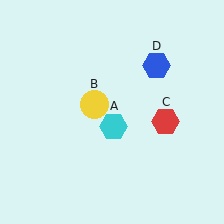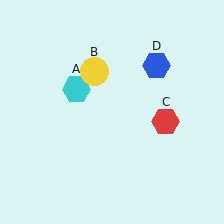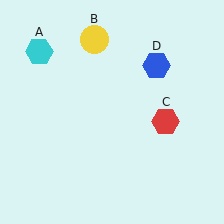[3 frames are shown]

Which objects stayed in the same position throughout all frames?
Red hexagon (object C) and blue hexagon (object D) remained stationary.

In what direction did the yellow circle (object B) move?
The yellow circle (object B) moved up.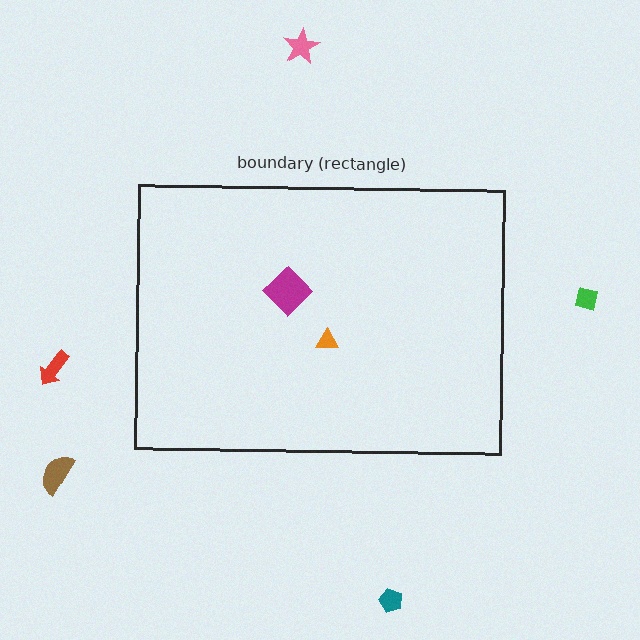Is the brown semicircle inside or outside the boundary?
Outside.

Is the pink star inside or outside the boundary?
Outside.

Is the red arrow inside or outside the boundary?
Outside.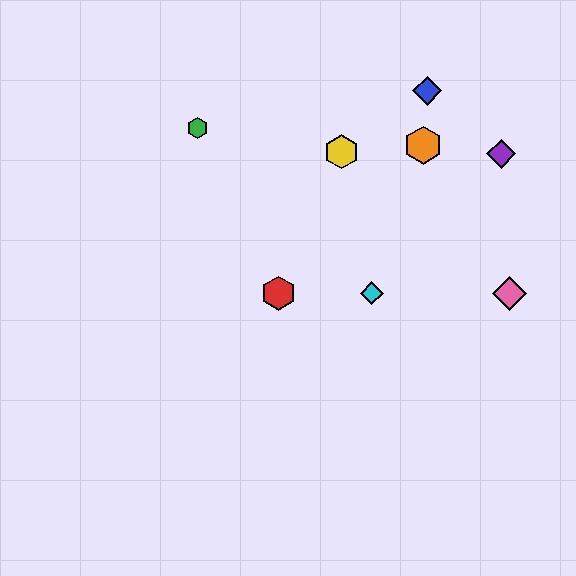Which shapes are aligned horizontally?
The red hexagon, the cyan diamond, the pink diamond are aligned horizontally.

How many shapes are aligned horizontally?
3 shapes (the red hexagon, the cyan diamond, the pink diamond) are aligned horizontally.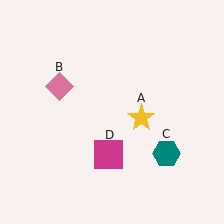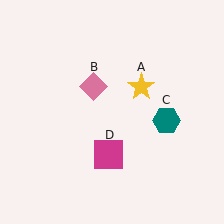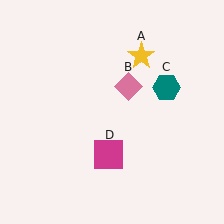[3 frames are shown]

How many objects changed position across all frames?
3 objects changed position: yellow star (object A), pink diamond (object B), teal hexagon (object C).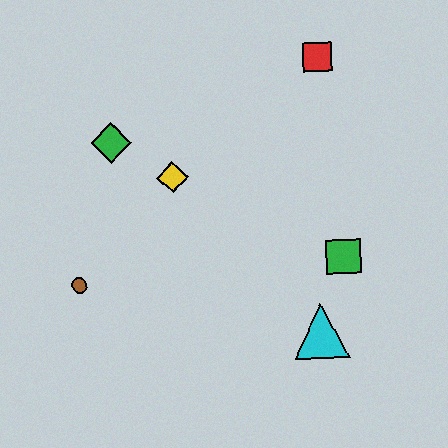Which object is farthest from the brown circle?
The red square is farthest from the brown circle.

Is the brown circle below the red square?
Yes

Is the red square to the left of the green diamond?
No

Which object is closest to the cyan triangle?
The green square is closest to the cyan triangle.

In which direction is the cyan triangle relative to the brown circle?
The cyan triangle is to the right of the brown circle.